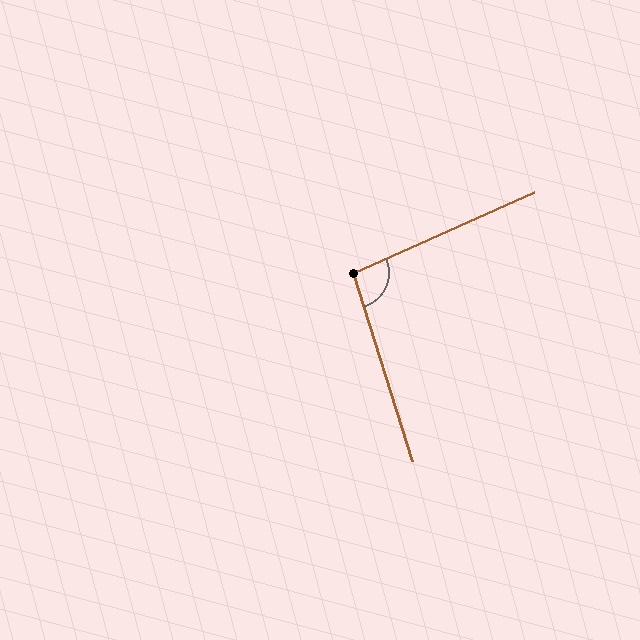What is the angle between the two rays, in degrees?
Approximately 97 degrees.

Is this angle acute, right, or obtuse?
It is obtuse.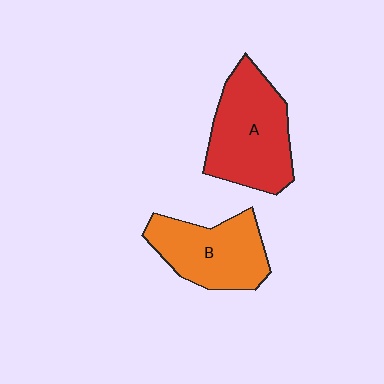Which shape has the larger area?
Shape A (red).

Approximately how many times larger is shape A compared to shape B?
Approximately 1.2 times.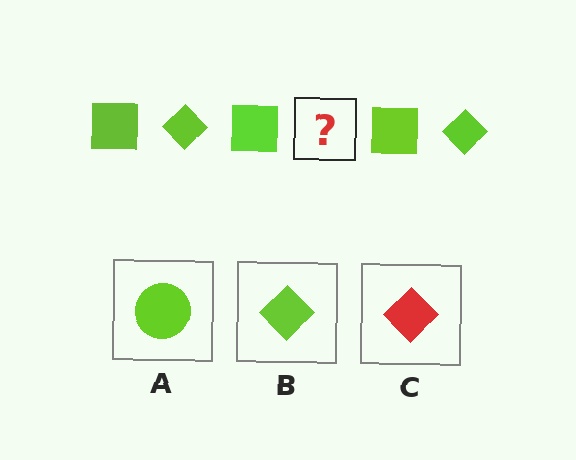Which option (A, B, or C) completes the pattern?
B.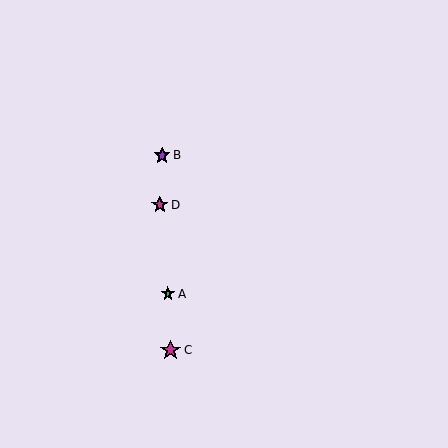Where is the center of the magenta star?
The center of the magenta star is at (160, 205).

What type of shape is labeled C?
Shape C is a magenta star.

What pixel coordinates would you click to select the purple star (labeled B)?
Click at (162, 155) to select the purple star B.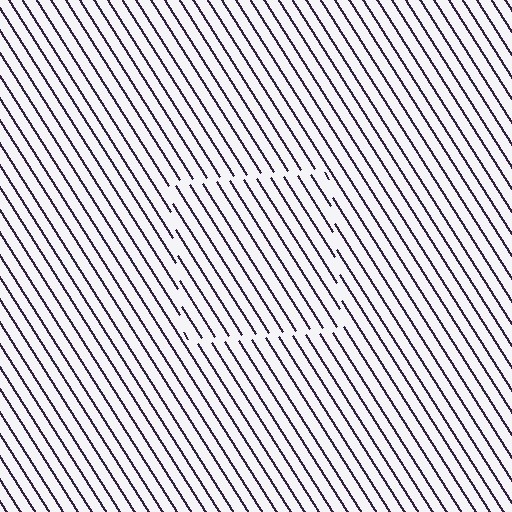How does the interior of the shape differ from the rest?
The interior of the shape contains the same grating, shifted by half a period — the contour is defined by the phase discontinuity where line-ends from the inner and outer gratings abut.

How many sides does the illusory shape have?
4 sides — the line-ends trace a square.